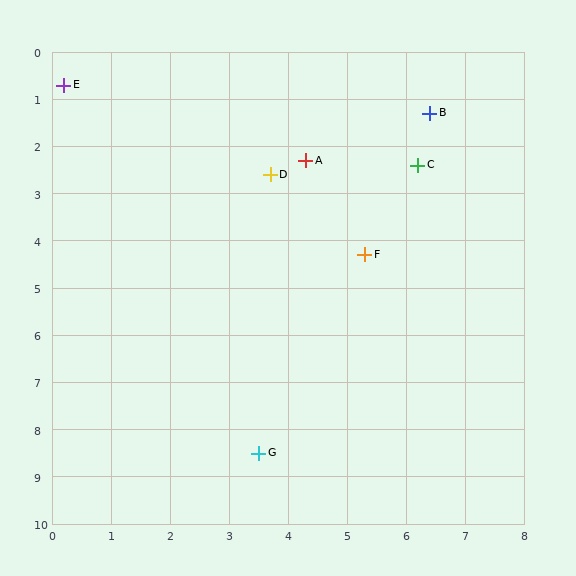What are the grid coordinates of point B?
Point B is at approximately (6.4, 1.3).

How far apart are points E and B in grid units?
Points E and B are about 6.2 grid units apart.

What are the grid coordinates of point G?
Point G is at approximately (3.5, 8.5).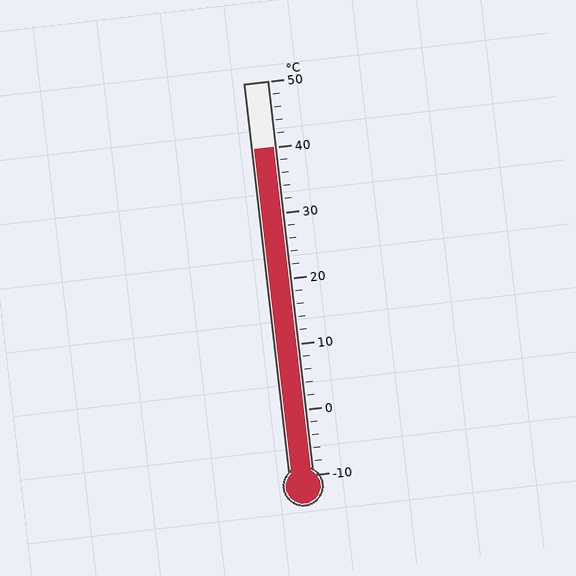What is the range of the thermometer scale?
The thermometer scale ranges from -10°C to 50°C.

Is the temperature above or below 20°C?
The temperature is above 20°C.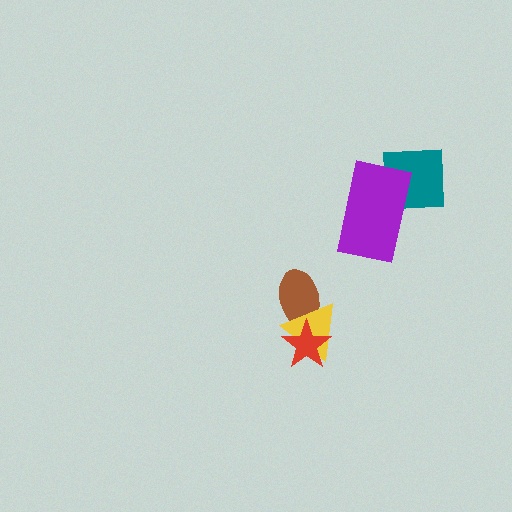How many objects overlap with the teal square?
1 object overlaps with the teal square.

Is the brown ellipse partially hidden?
Yes, it is partially covered by another shape.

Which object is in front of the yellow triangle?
The red star is in front of the yellow triangle.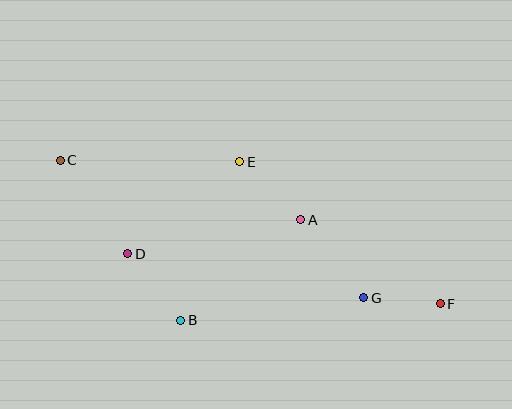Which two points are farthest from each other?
Points C and F are farthest from each other.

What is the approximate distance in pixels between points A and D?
The distance between A and D is approximately 176 pixels.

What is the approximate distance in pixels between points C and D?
The distance between C and D is approximately 115 pixels.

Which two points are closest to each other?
Points F and G are closest to each other.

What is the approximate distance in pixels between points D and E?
The distance between D and E is approximately 145 pixels.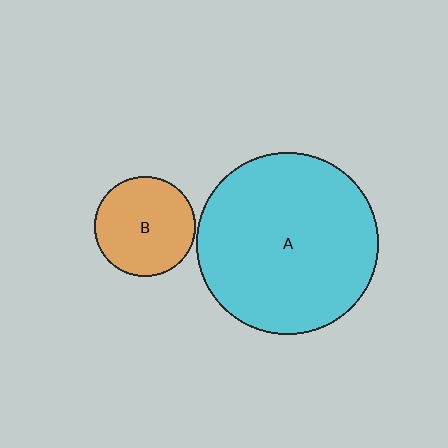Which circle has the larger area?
Circle A (cyan).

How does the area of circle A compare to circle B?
Approximately 3.3 times.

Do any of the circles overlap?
No, none of the circles overlap.